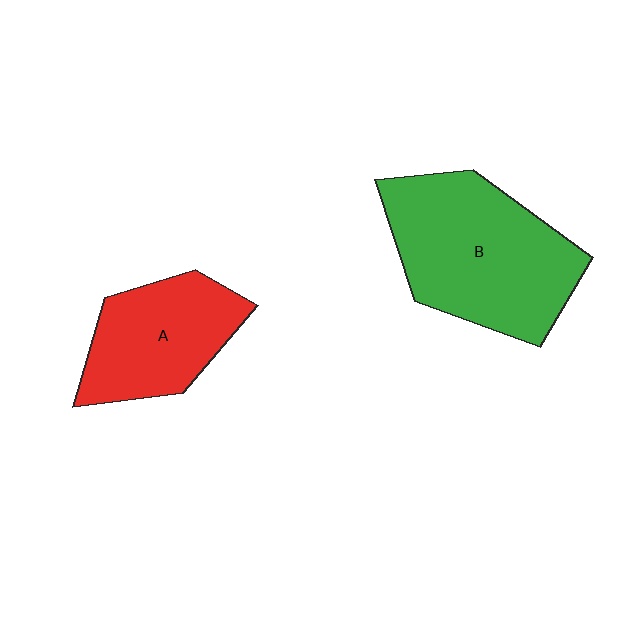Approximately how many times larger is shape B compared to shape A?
Approximately 1.5 times.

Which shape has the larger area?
Shape B (green).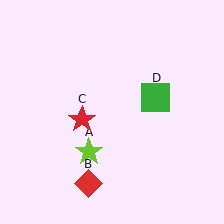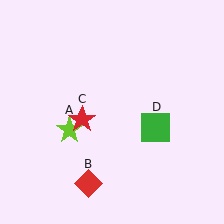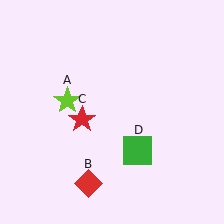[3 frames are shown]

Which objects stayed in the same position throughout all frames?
Red diamond (object B) and red star (object C) remained stationary.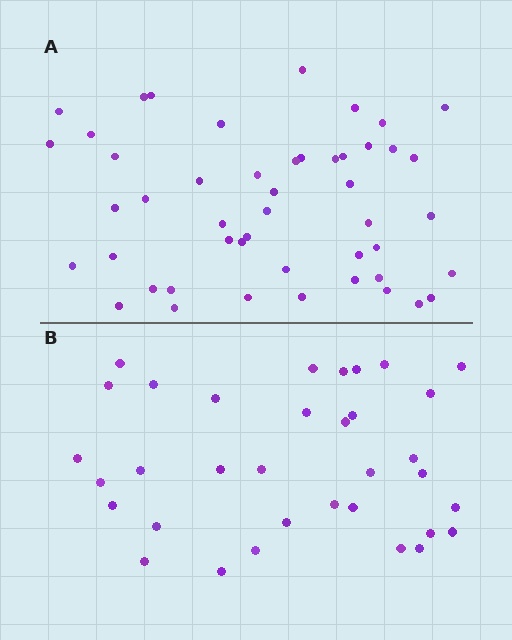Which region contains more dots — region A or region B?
Region A (the top region) has more dots.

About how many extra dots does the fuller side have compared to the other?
Region A has approximately 15 more dots than region B.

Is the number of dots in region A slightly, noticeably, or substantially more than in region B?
Region A has noticeably more, but not dramatically so. The ratio is roughly 1.4 to 1.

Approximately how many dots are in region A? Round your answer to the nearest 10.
About 50 dots. (The exact count is 48, which rounds to 50.)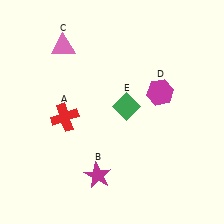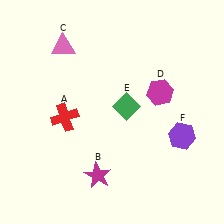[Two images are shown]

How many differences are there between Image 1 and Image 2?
There is 1 difference between the two images.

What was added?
A purple hexagon (F) was added in Image 2.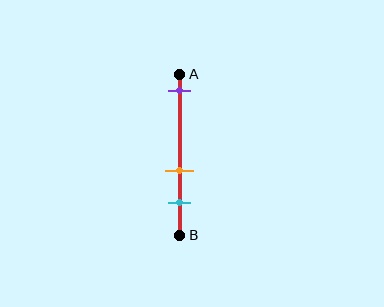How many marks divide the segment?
There are 3 marks dividing the segment.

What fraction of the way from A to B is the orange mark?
The orange mark is approximately 60% (0.6) of the way from A to B.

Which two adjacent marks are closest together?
The orange and cyan marks are the closest adjacent pair.